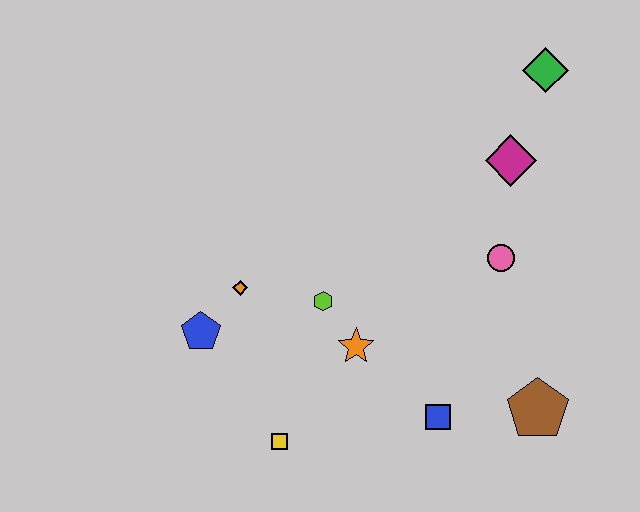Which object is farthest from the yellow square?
The green diamond is farthest from the yellow square.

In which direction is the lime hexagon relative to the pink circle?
The lime hexagon is to the left of the pink circle.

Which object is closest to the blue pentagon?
The orange diamond is closest to the blue pentagon.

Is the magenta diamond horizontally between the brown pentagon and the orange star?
Yes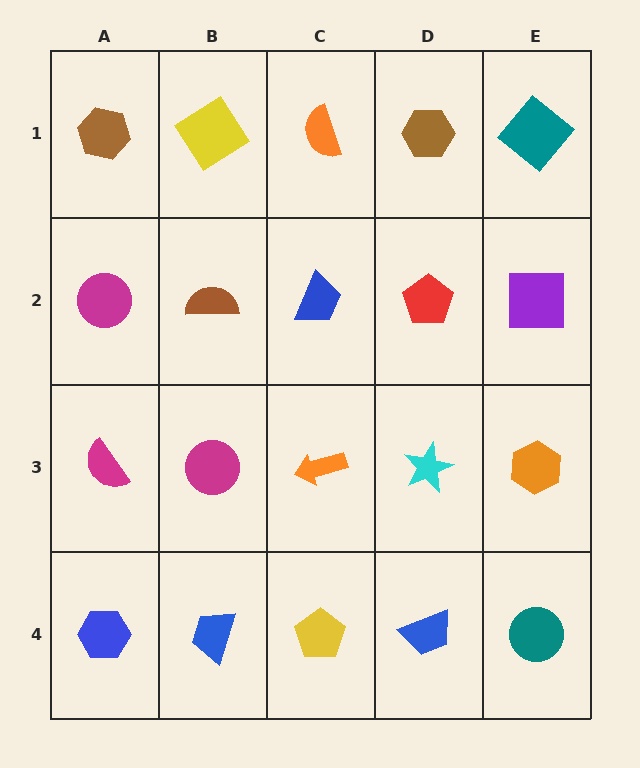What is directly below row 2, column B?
A magenta circle.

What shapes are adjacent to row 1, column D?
A red pentagon (row 2, column D), an orange semicircle (row 1, column C), a teal diamond (row 1, column E).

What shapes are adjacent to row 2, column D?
A brown hexagon (row 1, column D), a cyan star (row 3, column D), a blue trapezoid (row 2, column C), a purple square (row 2, column E).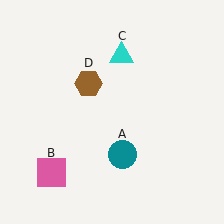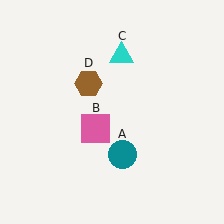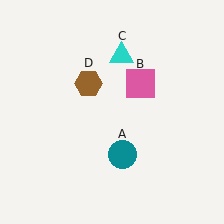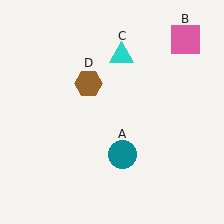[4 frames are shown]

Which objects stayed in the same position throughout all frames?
Teal circle (object A) and cyan triangle (object C) and brown hexagon (object D) remained stationary.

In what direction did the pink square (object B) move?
The pink square (object B) moved up and to the right.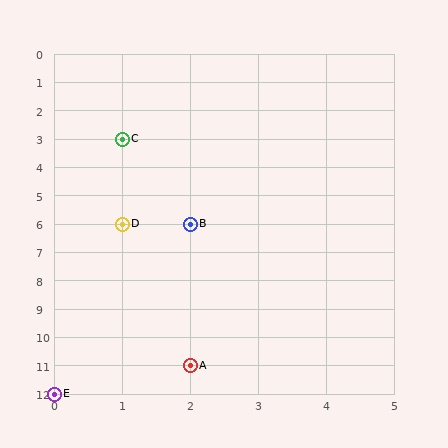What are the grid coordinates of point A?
Point A is at grid coordinates (2, 11).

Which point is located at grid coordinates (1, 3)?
Point C is at (1, 3).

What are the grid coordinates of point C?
Point C is at grid coordinates (1, 3).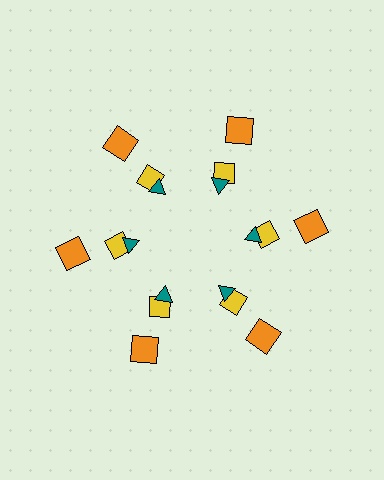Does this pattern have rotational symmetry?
Yes, this pattern has 6-fold rotational symmetry. It looks the same after rotating 60 degrees around the center.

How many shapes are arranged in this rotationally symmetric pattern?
There are 18 shapes, arranged in 6 groups of 3.